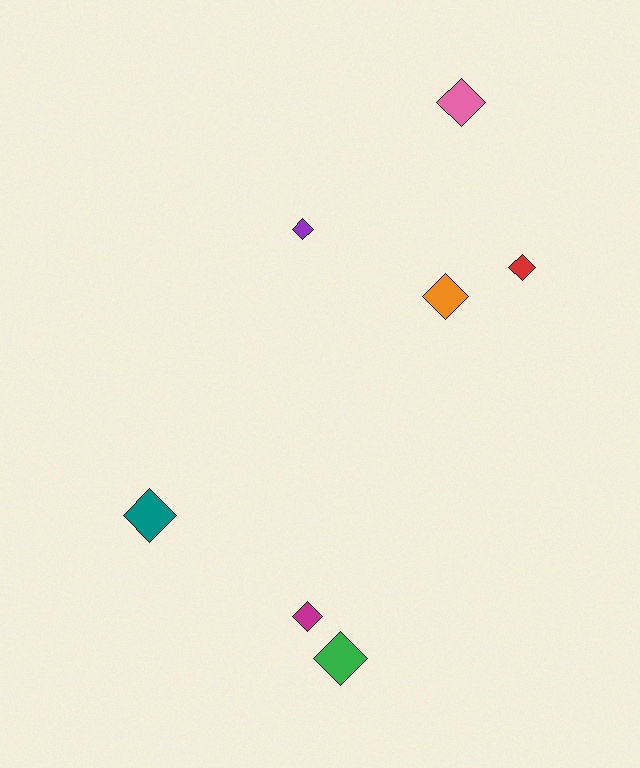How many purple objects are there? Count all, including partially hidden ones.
There is 1 purple object.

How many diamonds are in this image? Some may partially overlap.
There are 7 diamonds.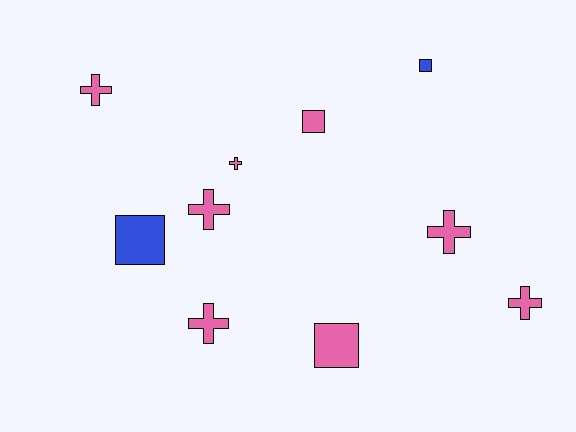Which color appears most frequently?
Pink, with 8 objects.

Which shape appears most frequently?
Cross, with 6 objects.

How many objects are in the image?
There are 10 objects.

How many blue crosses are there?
There are no blue crosses.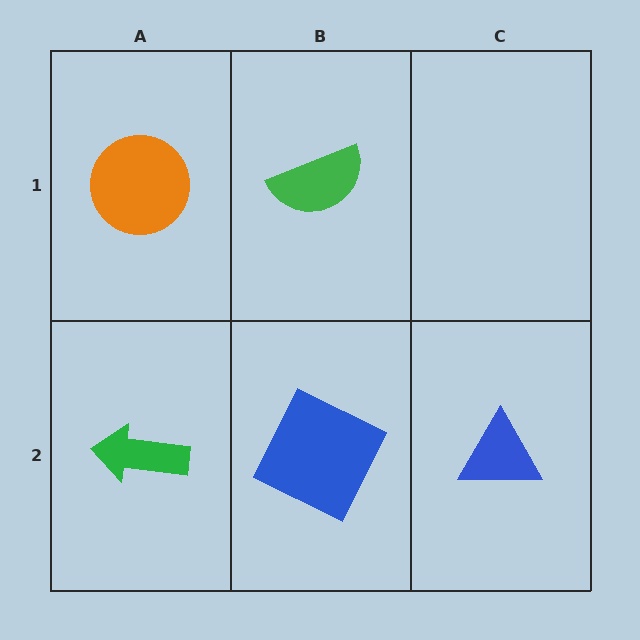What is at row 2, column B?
A blue square.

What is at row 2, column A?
A green arrow.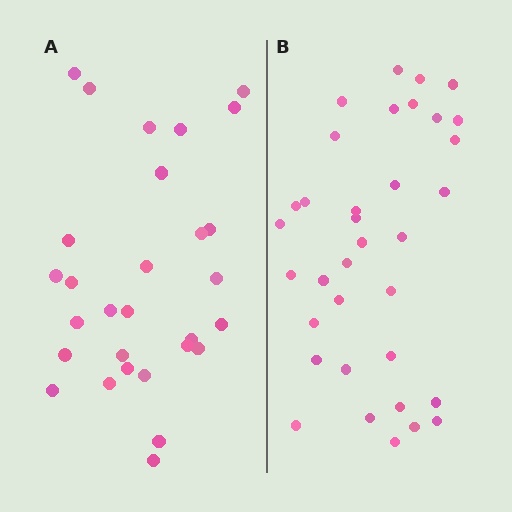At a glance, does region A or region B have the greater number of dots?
Region B (the right region) has more dots.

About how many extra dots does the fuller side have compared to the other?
Region B has about 6 more dots than region A.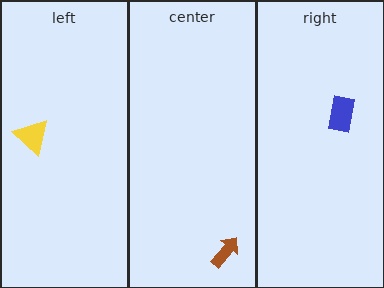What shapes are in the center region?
The brown arrow.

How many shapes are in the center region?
1.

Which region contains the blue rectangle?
The right region.